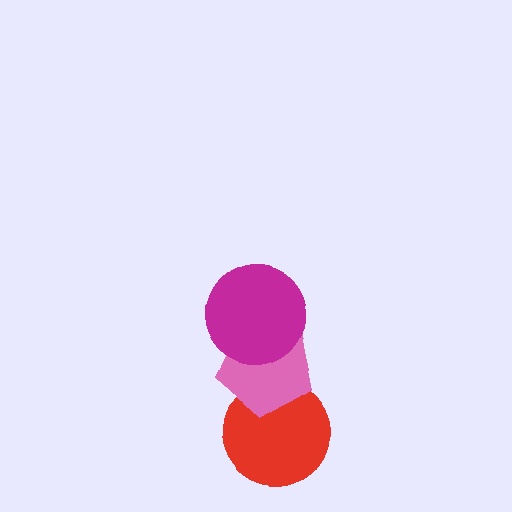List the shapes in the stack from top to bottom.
From top to bottom: the magenta circle, the pink pentagon, the red circle.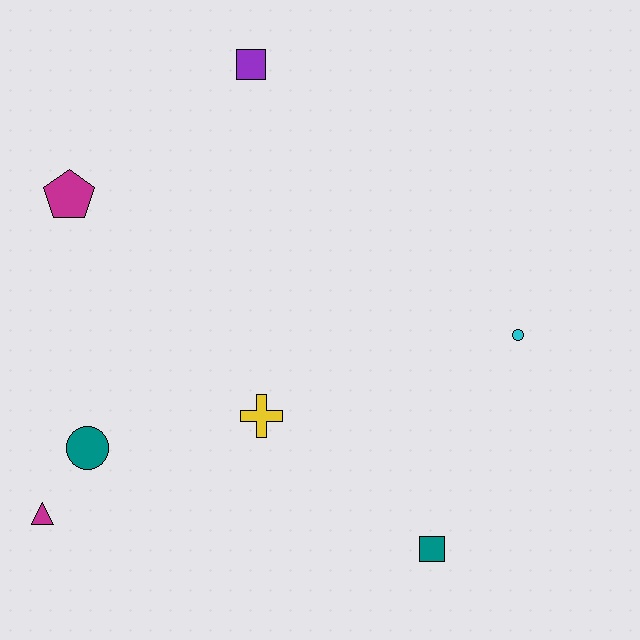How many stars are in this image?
There are no stars.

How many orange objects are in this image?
There are no orange objects.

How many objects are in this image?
There are 7 objects.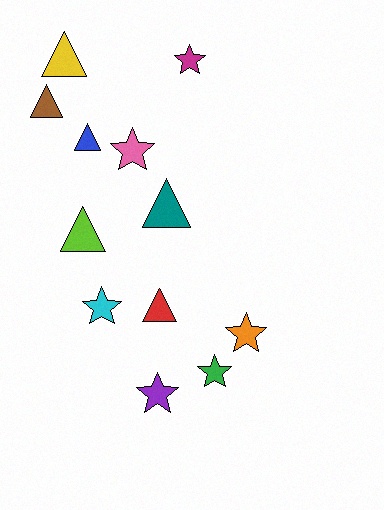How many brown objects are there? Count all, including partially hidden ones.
There is 1 brown object.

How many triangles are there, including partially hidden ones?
There are 6 triangles.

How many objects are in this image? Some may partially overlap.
There are 12 objects.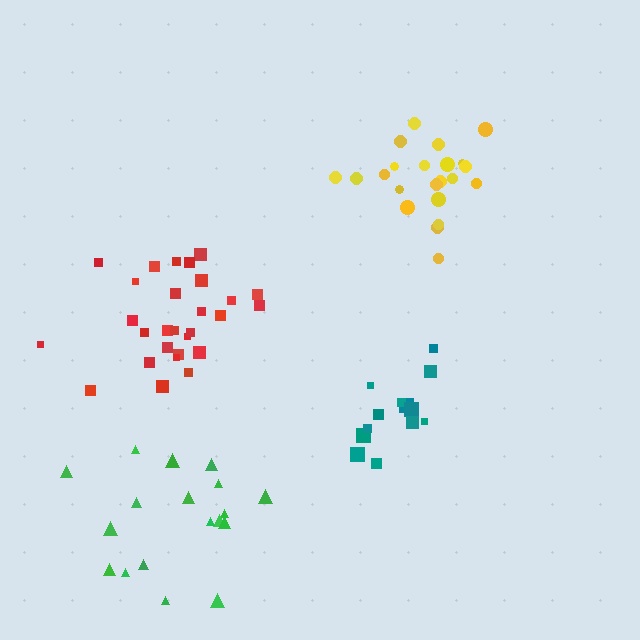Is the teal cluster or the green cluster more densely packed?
Teal.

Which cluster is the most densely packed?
Yellow.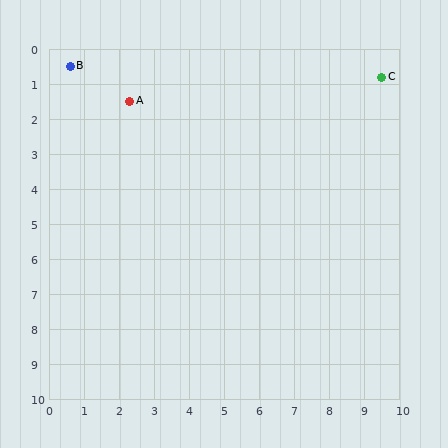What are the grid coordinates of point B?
Point B is at approximately (0.6, 0.5).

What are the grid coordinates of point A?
Point A is at approximately (2.3, 1.5).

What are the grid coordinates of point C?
Point C is at approximately (9.5, 0.8).